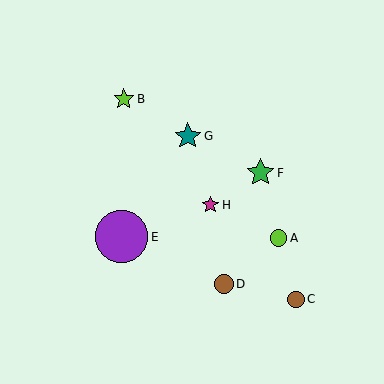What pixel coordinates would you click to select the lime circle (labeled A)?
Click at (279, 238) to select the lime circle A.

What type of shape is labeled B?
Shape B is a lime star.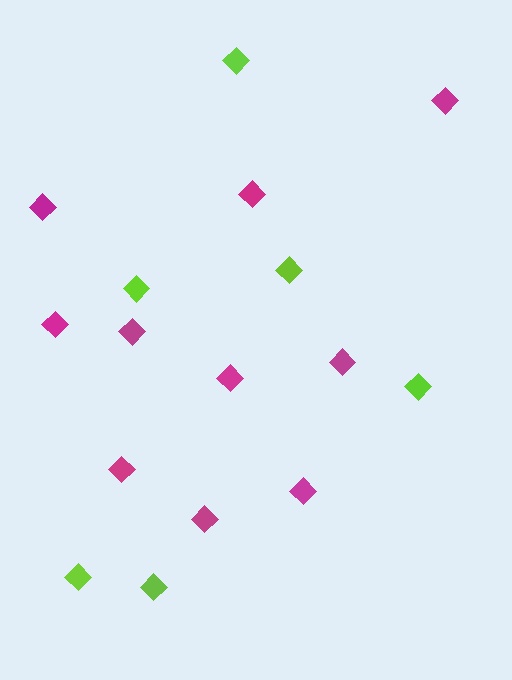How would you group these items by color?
There are 2 groups: one group of magenta diamonds (10) and one group of lime diamonds (6).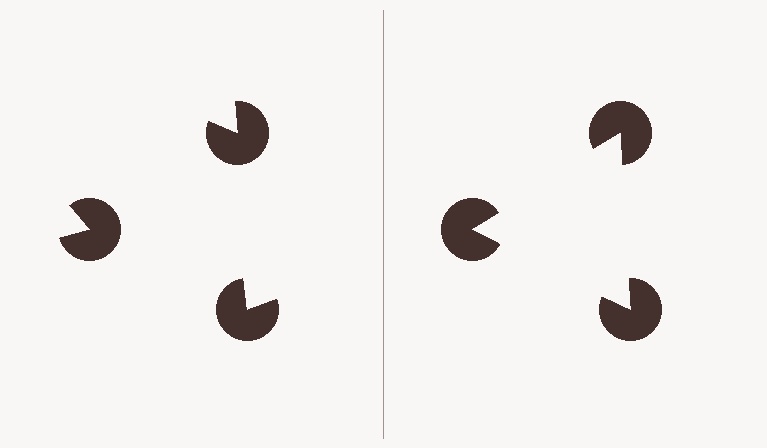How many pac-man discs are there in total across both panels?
6 — 3 on each side.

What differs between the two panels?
The pac-man discs are positioned identically on both sides; only the wedge orientations differ. On the right they align to a triangle; on the left they are misaligned.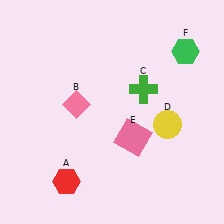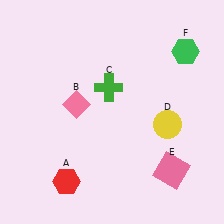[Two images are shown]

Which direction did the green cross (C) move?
The green cross (C) moved left.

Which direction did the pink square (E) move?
The pink square (E) moved right.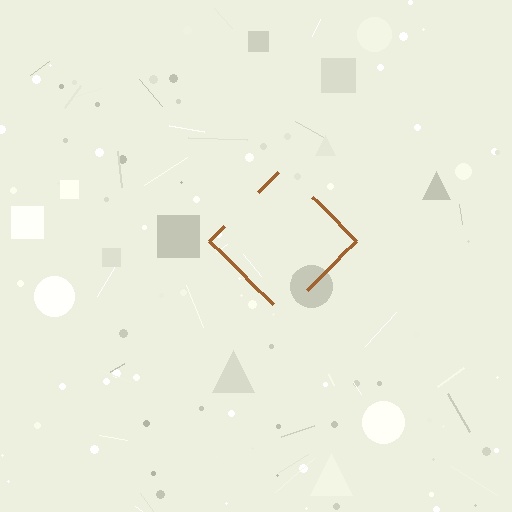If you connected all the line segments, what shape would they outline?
They would outline a diamond.